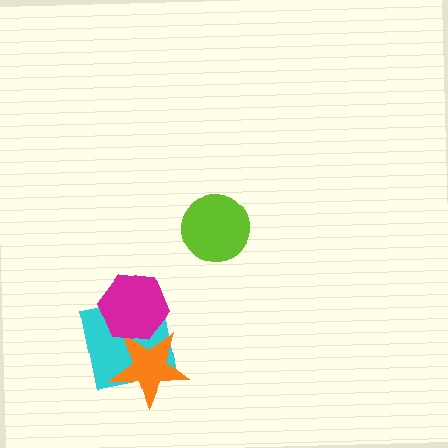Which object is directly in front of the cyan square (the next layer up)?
The orange star is directly in front of the cyan square.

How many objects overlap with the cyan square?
2 objects overlap with the cyan square.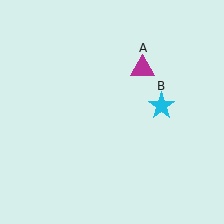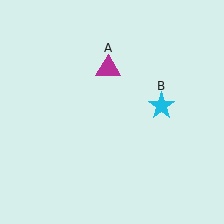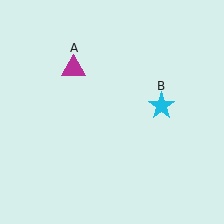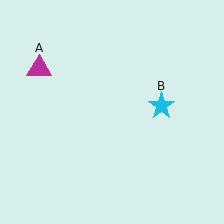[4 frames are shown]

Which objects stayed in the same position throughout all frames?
Cyan star (object B) remained stationary.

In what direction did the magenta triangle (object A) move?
The magenta triangle (object A) moved left.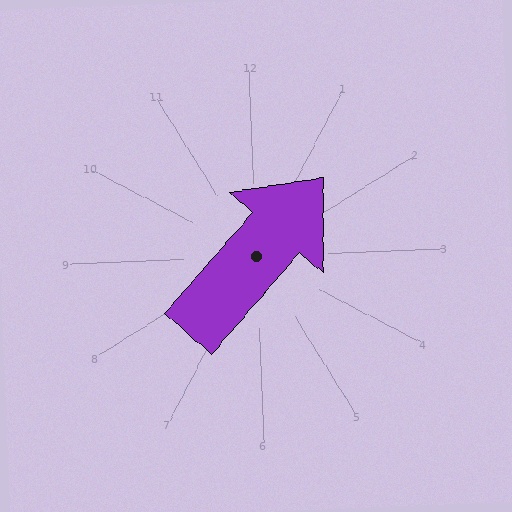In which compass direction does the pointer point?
Northeast.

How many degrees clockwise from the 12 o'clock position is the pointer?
Approximately 43 degrees.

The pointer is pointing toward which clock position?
Roughly 1 o'clock.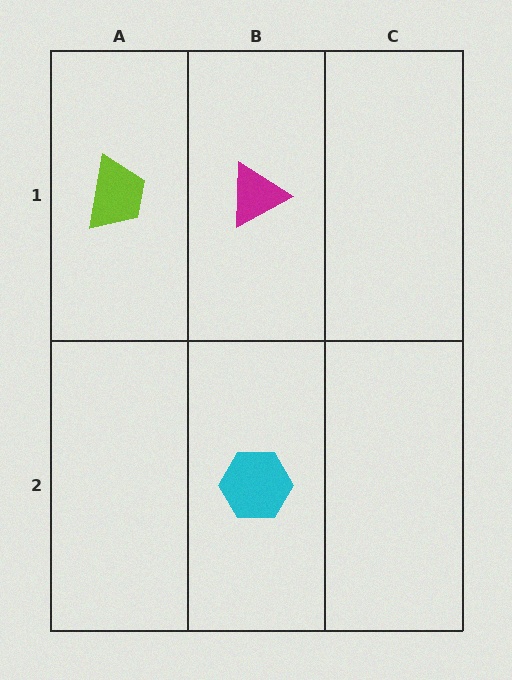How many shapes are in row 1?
2 shapes.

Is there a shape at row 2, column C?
No, that cell is empty.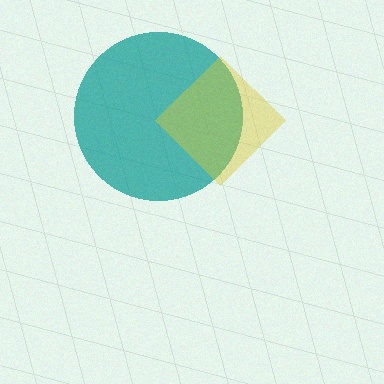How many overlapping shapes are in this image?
There are 2 overlapping shapes in the image.